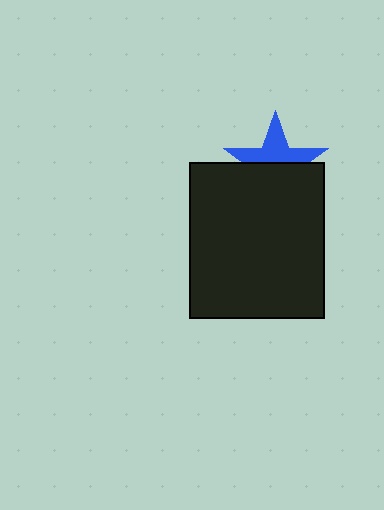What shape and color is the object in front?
The object in front is a black rectangle.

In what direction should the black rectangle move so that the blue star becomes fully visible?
The black rectangle should move down. That is the shortest direction to clear the overlap and leave the blue star fully visible.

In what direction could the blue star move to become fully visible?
The blue star could move up. That would shift it out from behind the black rectangle entirely.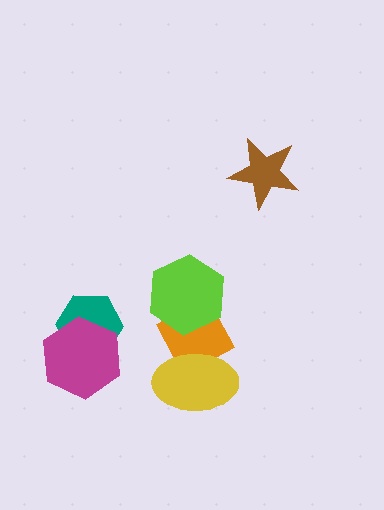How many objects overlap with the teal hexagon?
1 object overlaps with the teal hexagon.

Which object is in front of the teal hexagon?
The magenta hexagon is in front of the teal hexagon.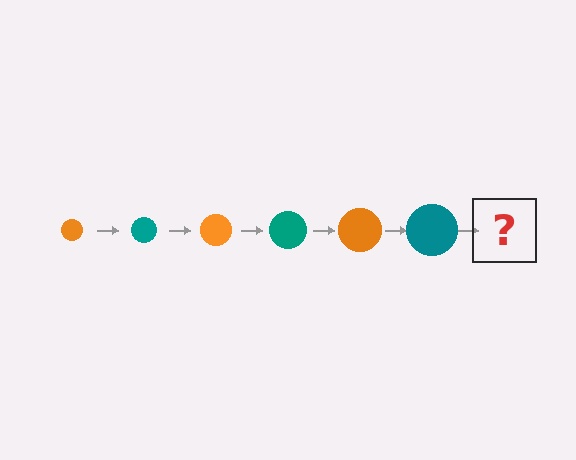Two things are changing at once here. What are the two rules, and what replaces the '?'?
The two rules are that the circle grows larger each step and the color cycles through orange and teal. The '?' should be an orange circle, larger than the previous one.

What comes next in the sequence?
The next element should be an orange circle, larger than the previous one.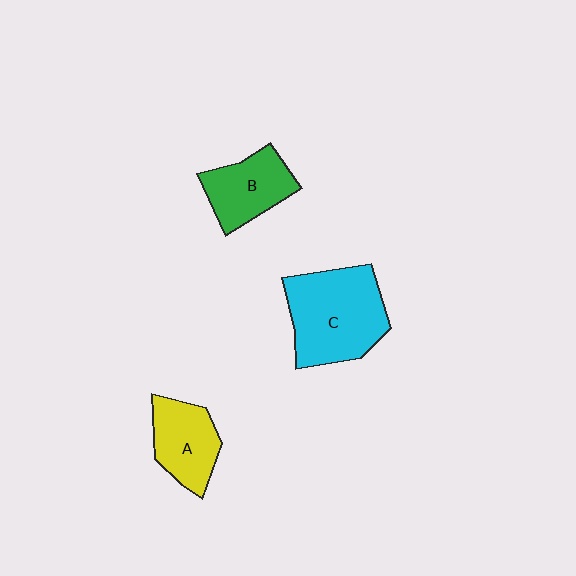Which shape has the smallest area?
Shape A (yellow).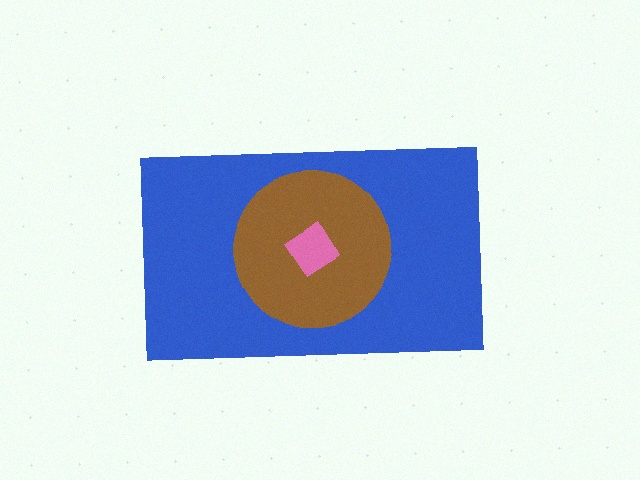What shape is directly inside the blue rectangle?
The brown circle.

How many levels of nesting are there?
3.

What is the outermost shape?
The blue rectangle.